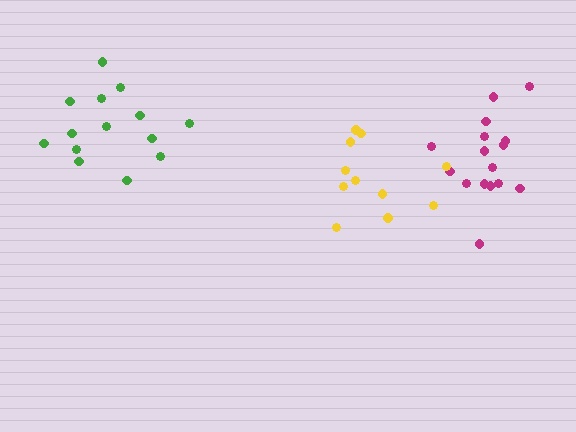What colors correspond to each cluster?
The clusters are colored: magenta, yellow, green.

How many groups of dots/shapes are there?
There are 3 groups.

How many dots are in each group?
Group 1: 16 dots, Group 2: 11 dots, Group 3: 14 dots (41 total).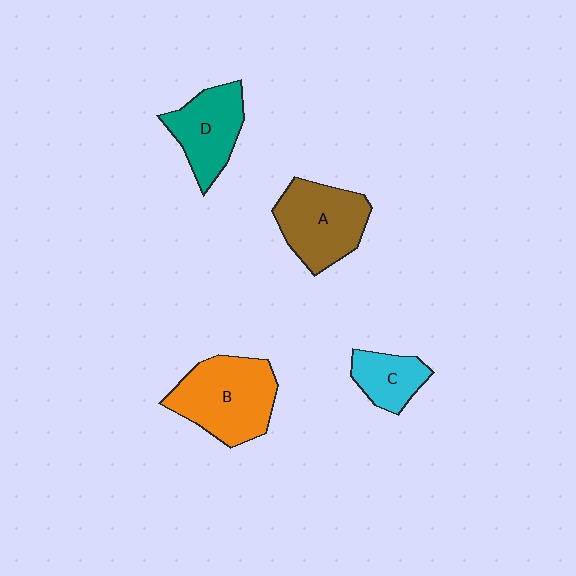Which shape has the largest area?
Shape B (orange).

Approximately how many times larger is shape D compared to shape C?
Approximately 1.5 times.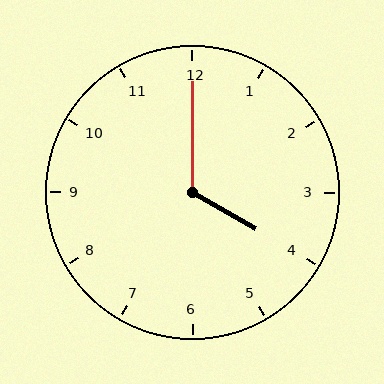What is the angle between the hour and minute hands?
Approximately 120 degrees.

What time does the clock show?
4:00.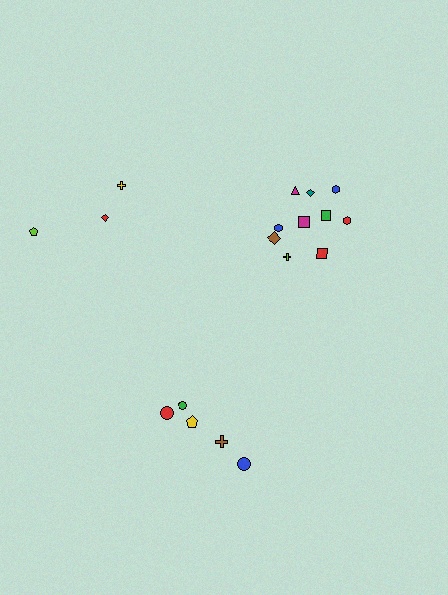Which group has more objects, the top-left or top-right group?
The top-right group.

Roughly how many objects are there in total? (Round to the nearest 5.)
Roughly 20 objects in total.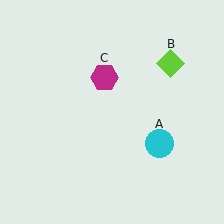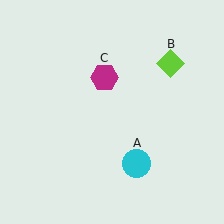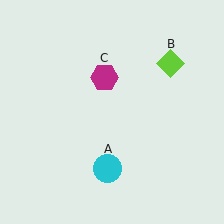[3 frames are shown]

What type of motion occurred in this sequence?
The cyan circle (object A) rotated clockwise around the center of the scene.